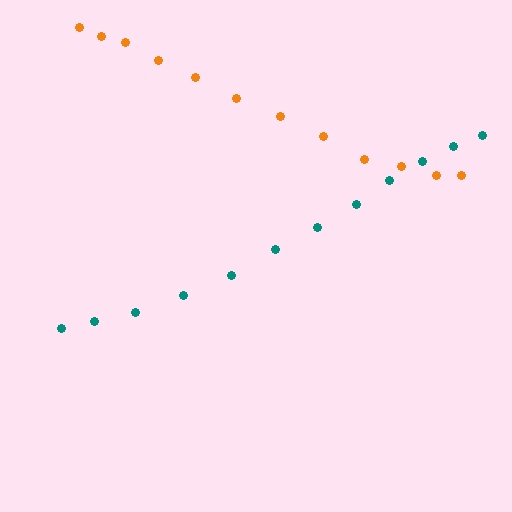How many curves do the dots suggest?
There are 2 distinct paths.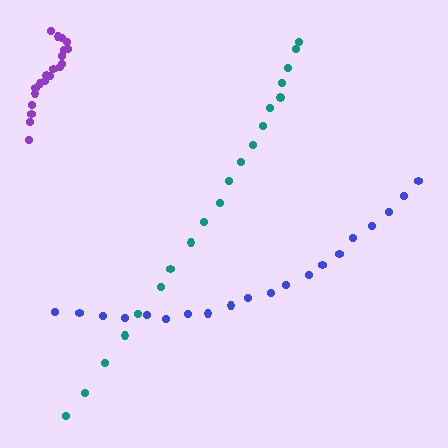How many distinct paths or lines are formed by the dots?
There are 3 distinct paths.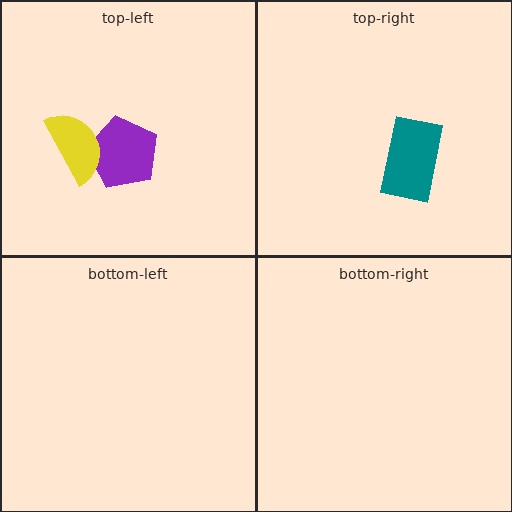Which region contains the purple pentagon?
The top-left region.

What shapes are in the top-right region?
The teal rectangle.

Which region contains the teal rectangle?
The top-right region.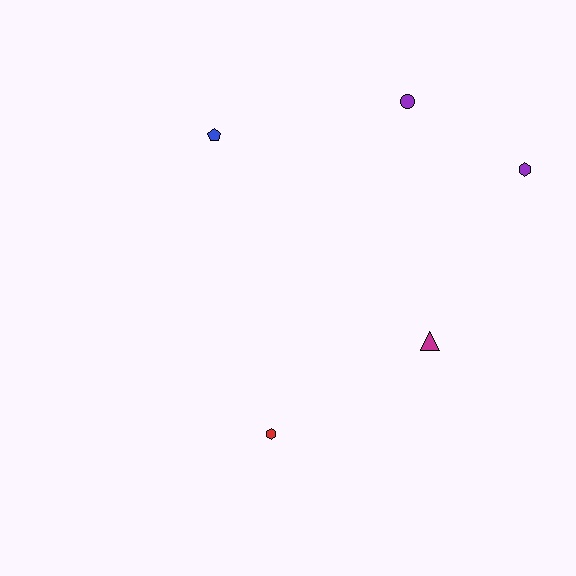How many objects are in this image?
There are 5 objects.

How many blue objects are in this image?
There is 1 blue object.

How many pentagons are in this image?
There is 1 pentagon.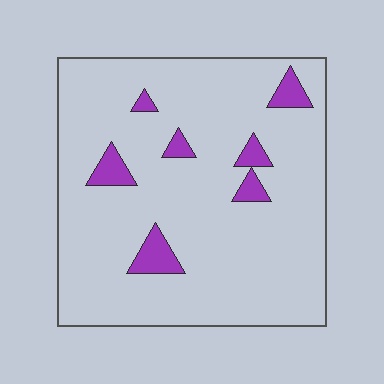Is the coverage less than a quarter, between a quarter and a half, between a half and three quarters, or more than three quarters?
Less than a quarter.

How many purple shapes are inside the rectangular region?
7.